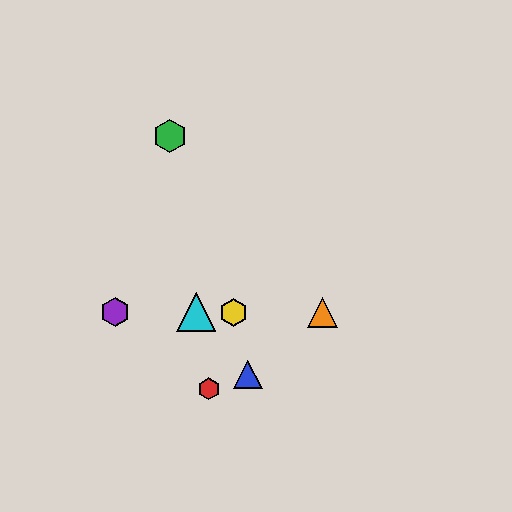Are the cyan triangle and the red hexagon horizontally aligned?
No, the cyan triangle is at y≈312 and the red hexagon is at y≈389.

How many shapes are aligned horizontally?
4 shapes (the yellow hexagon, the purple hexagon, the orange triangle, the cyan triangle) are aligned horizontally.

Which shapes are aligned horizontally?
The yellow hexagon, the purple hexagon, the orange triangle, the cyan triangle are aligned horizontally.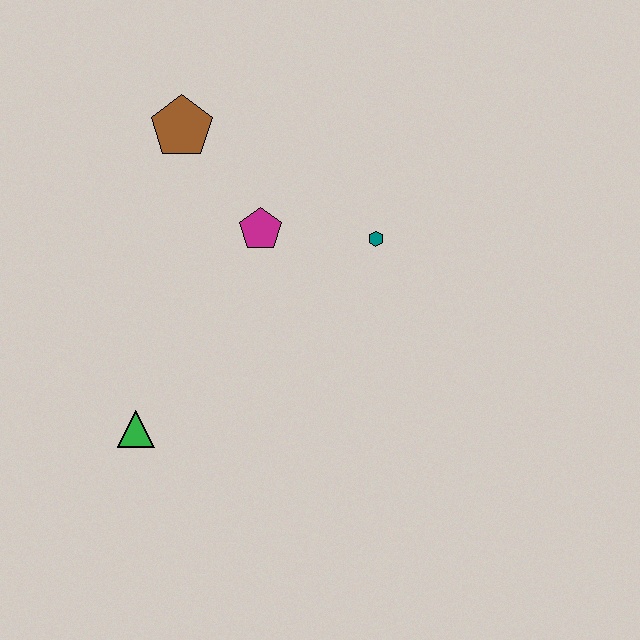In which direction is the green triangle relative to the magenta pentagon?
The green triangle is below the magenta pentagon.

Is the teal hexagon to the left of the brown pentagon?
No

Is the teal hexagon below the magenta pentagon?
Yes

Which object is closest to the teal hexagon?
The magenta pentagon is closest to the teal hexagon.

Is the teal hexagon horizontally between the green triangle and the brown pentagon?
No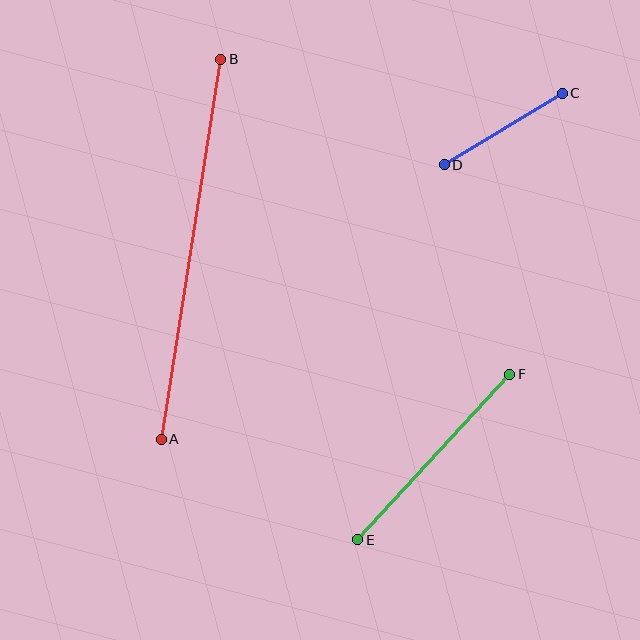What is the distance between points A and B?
The distance is approximately 384 pixels.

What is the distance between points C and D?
The distance is approximately 138 pixels.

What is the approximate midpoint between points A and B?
The midpoint is at approximately (191, 249) pixels.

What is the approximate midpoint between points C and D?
The midpoint is at approximately (503, 129) pixels.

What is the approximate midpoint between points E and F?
The midpoint is at approximately (434, 457) pixels.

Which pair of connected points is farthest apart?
Points A and B are farthest apart.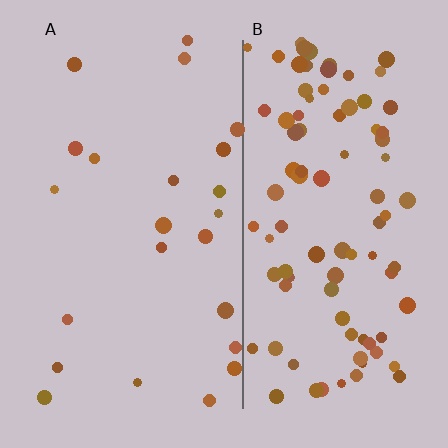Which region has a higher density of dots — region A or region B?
B (the right).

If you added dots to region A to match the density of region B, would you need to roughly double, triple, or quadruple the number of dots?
Approximately quadruple.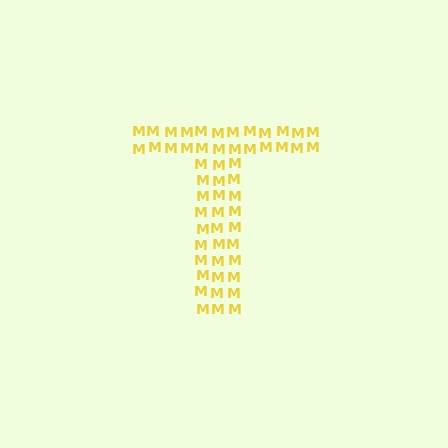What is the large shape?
The large shape is the letter T.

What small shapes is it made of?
It is made of small letter M's.